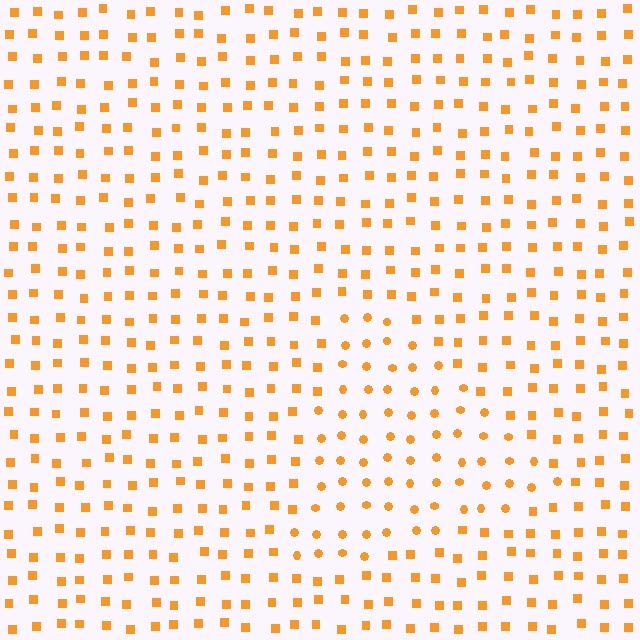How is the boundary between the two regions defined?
The boundary is defined by a change in element shape: circles inside vs. squares outside. All elements share the same color and spacing.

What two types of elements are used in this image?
The image uses circles inside the triangle region and squares outside it.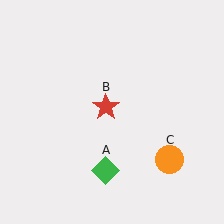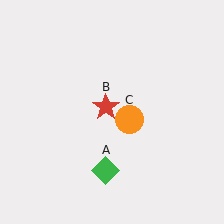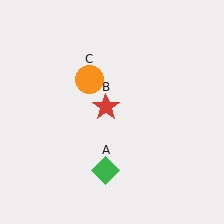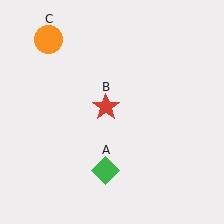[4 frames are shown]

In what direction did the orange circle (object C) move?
The orange circle (object C) moved up and to the left.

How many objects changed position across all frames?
1 object changed position: orange circle (object C).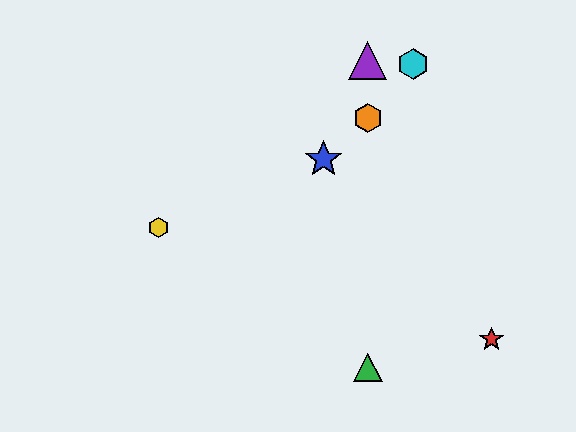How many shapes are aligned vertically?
3 shapes (the green triangle, the purple triangle, the orange hexagon) are aligned vertically.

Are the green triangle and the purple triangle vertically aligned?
Yes, both are at x≈368.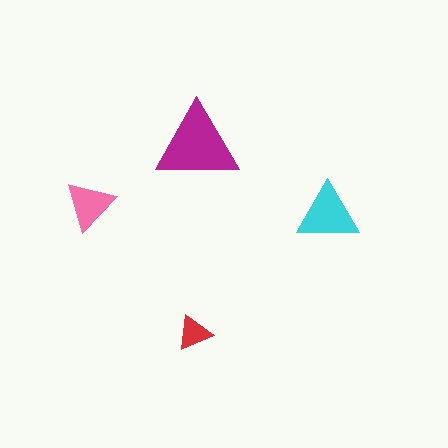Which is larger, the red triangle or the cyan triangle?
The cyan one.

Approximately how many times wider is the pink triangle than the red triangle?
About 1.5 times wider.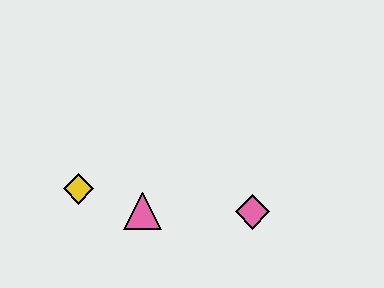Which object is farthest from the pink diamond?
The yellow diamond is farthest from the pink diamond.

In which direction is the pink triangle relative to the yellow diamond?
The pink triangle is to the right of the yellow diamond.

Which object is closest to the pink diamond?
The pink triangle is closest to the pink diamond.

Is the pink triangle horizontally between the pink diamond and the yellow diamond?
Yes